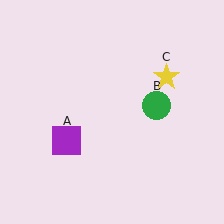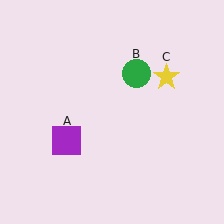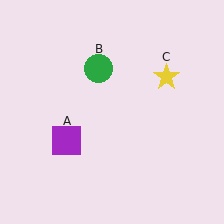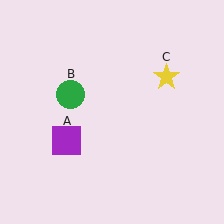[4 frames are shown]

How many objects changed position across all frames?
1 object changed position: green circle (object B).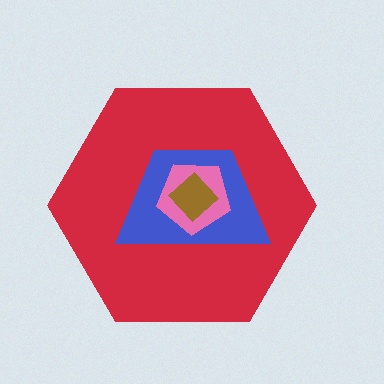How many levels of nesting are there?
4.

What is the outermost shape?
The red hexagon.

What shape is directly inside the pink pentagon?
The brown diamond.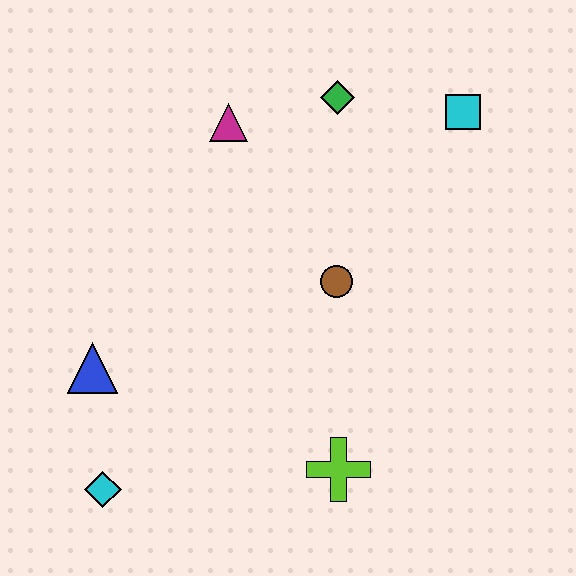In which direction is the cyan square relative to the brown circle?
The cyan square is above the brown circle.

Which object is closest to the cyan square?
The green diamond is closest to the cyan square.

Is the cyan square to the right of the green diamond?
Yes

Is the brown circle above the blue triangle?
Yes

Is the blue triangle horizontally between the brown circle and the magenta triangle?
No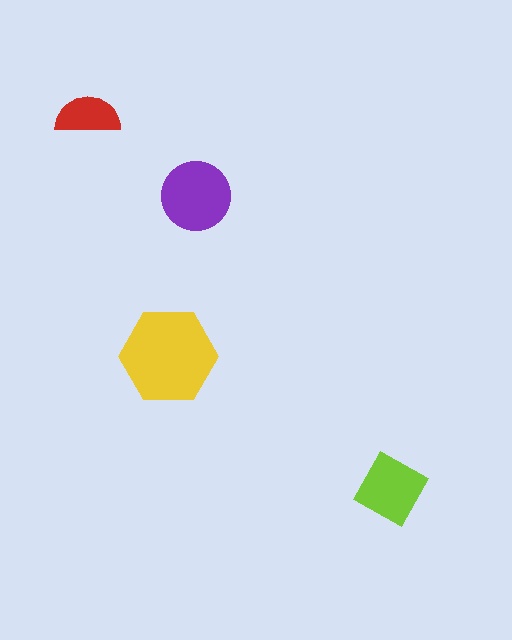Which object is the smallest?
The red semicircle.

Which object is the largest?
The yellow hexagon.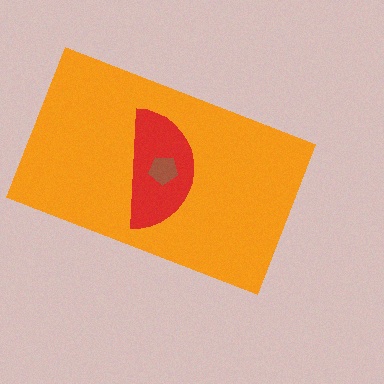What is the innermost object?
The brown pentagon.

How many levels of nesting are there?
3.